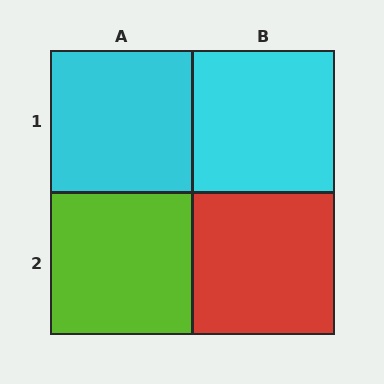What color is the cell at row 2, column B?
Red.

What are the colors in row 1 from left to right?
Cyan, cyan.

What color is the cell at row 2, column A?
Lime.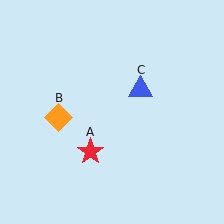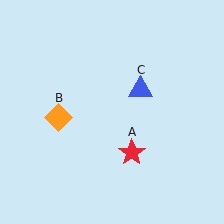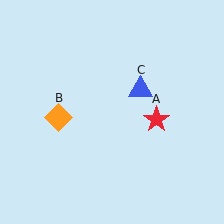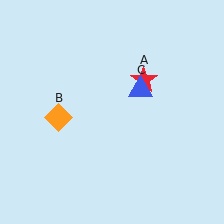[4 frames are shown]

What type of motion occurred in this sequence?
The red star (object A) rotated counterclockwise around the center of the scene.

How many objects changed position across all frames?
1 object changed position: red star (object A).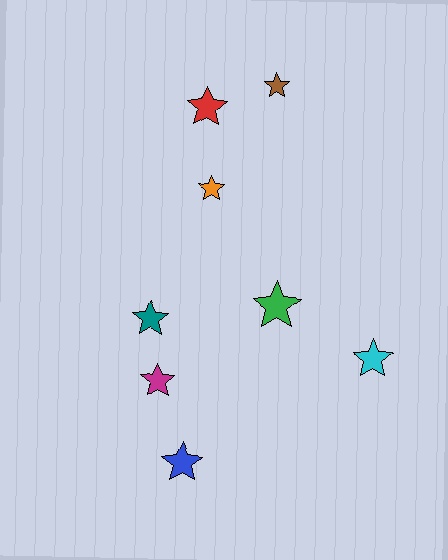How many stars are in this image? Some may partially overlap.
There are 8 stars.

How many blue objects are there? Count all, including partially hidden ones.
There is 1 blue object.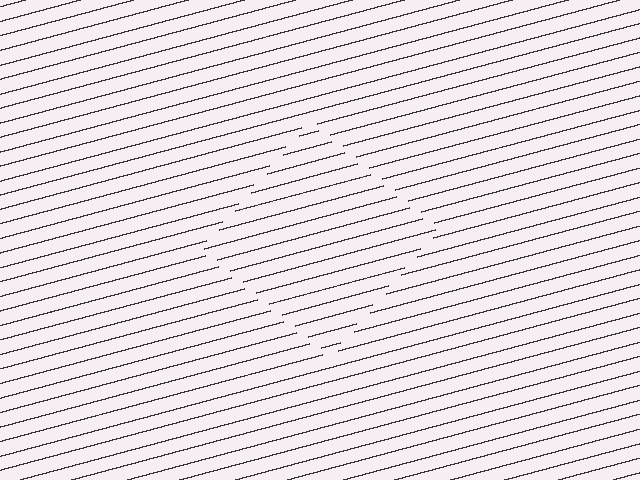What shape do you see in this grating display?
An illusory square. The interior of the shape contains the same grating, shifted by half a period — the contour is defined by the phase discontinuity where line-ends from the inner and outer gratings abut.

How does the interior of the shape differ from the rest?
The interior of the shape contains the same grating, shifted by half a period — the contour is defined by the phase discontinuity where line-ends from the inner and outer gratings abut.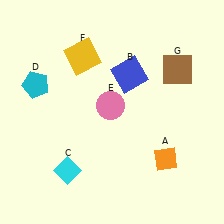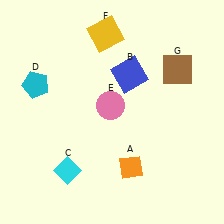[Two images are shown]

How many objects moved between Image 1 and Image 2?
2 objects moved between the two images.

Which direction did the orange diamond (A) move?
The orange diamond (A) moved left.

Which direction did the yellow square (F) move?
The yellow square (F) moved right.